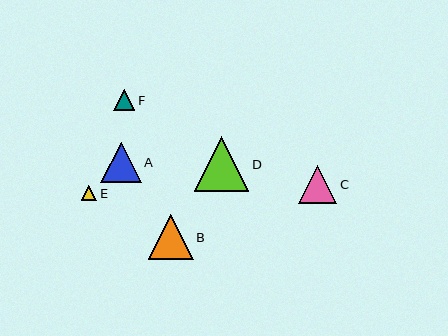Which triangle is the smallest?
Triangle E is the smallest with a size of approximately 15 pixels.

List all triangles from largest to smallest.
From largest to smallest: D, B, A, C, F, E.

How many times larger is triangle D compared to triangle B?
Triangle D is approximately 1.2 times the size of triangle B.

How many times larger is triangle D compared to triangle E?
Triangle D is approximately 3.6 times the size of triangle E.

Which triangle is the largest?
Triangle D is the largest with a size of approximately 54 pixels.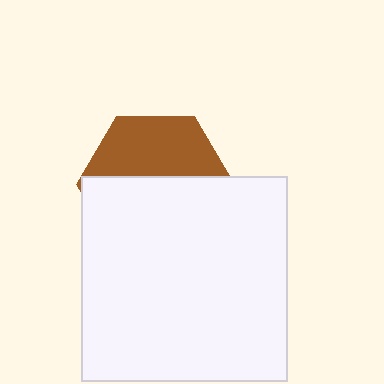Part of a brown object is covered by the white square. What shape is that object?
It is a hexagon.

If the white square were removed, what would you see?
You would see the complete brown hexagon.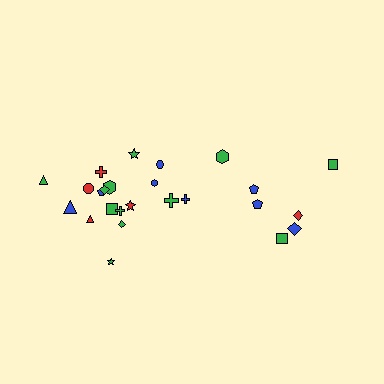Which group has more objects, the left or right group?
The left group.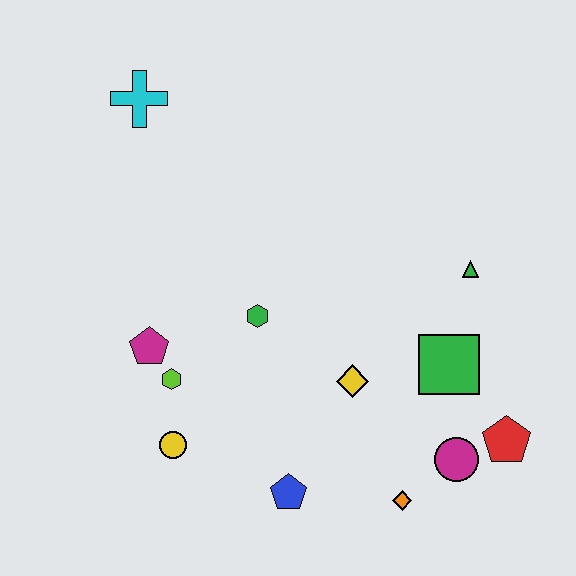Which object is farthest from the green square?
The cyan cross is farthest from the green square.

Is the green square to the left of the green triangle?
Yes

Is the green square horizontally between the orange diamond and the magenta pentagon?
No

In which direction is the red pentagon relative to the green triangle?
The red pentagon is below the green triangle.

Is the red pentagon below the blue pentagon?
No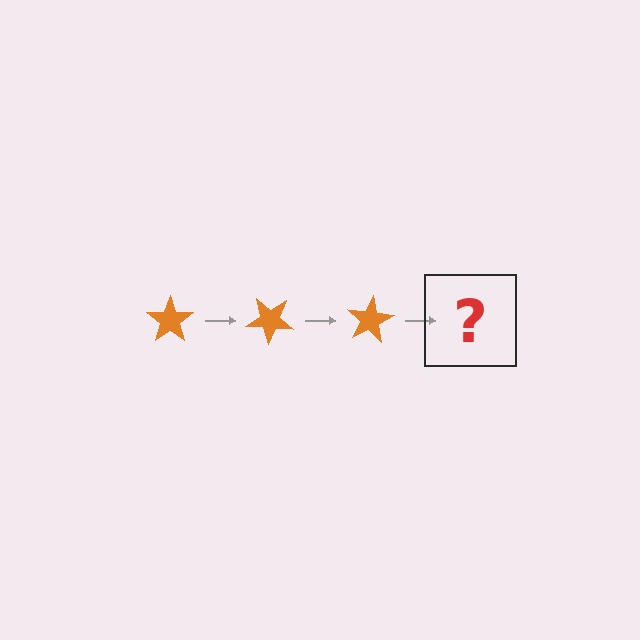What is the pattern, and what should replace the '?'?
The pattern is that the star rotates 40 degrees each step. The '?' should be an orange star rotated 120 degrees.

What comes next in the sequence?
The next element should be an orange star rotated 120 degrees.